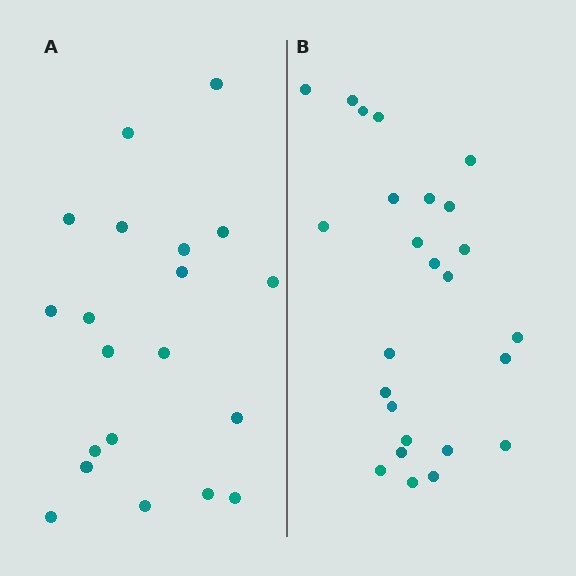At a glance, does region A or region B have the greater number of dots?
Region B (the right region) has more dots.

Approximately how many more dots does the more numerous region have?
Region B has about 5 more dots than region A.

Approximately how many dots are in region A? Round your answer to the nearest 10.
About 20 dots.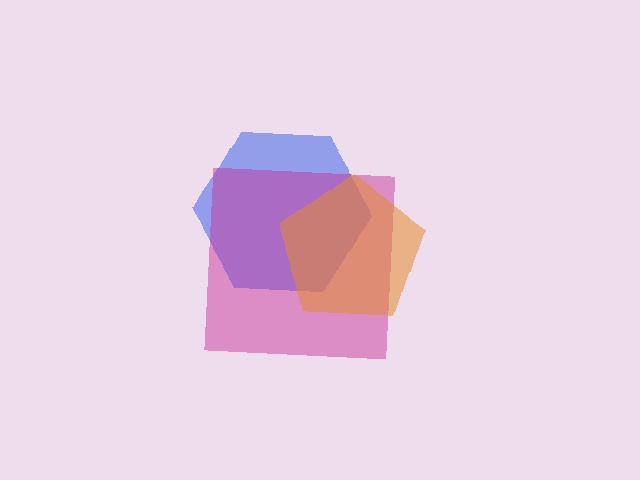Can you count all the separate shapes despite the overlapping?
Yes, there are 3 separate shapes.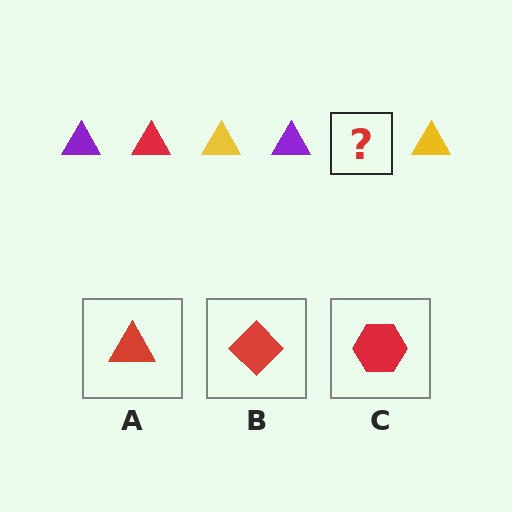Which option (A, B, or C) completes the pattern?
A.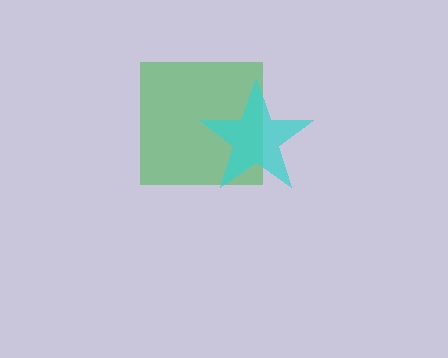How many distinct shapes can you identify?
There are 2 distinct shapes: a green square, a cyan star.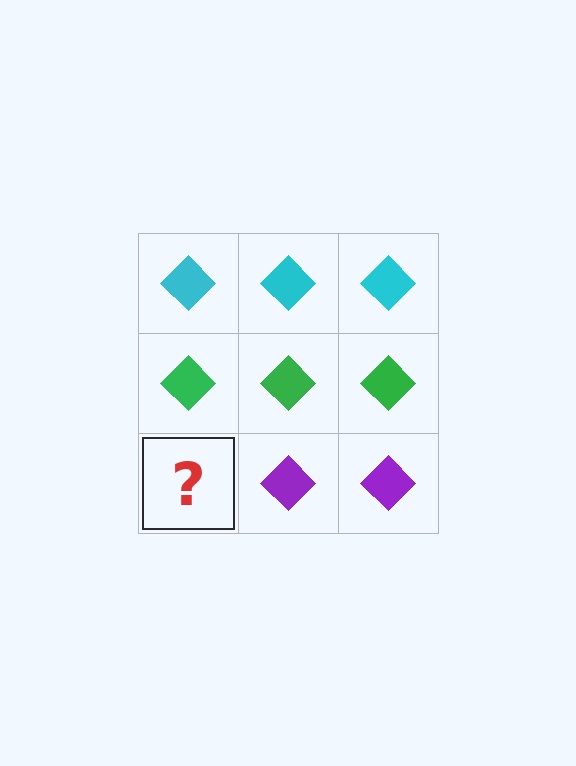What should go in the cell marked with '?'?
The missing cell should contain a purple diamond.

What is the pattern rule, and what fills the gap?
The rule is that each row has a consistent color. The gap should be filled with a purple diamond.